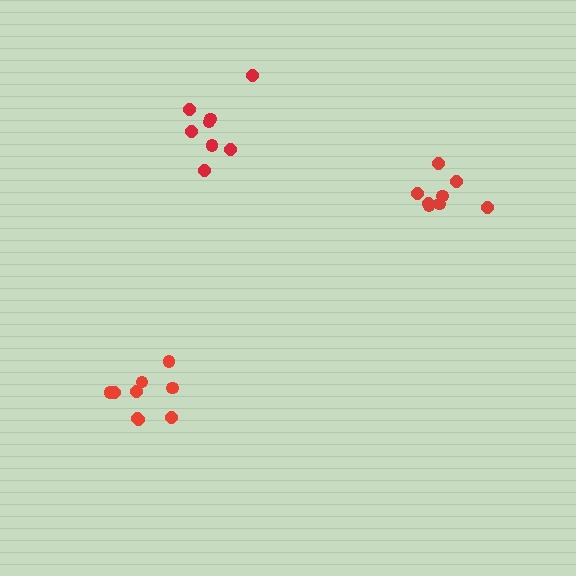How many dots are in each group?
Group 1: 9 dots, Group 2: 8 dots, Group 3: 8 dots (25 total).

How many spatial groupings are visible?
There are 3 spatial groupings.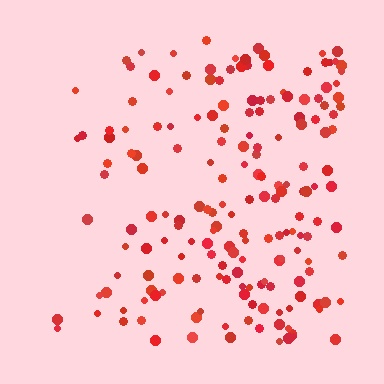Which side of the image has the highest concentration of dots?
The right.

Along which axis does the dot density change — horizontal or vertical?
Horizontal.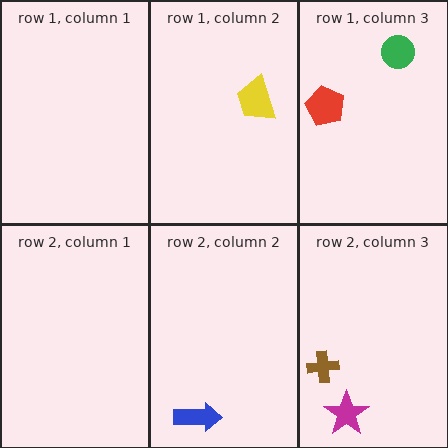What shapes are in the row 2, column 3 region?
The magenta star, the brown cross.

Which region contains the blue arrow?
The row 2, column 2 region.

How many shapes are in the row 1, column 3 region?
2.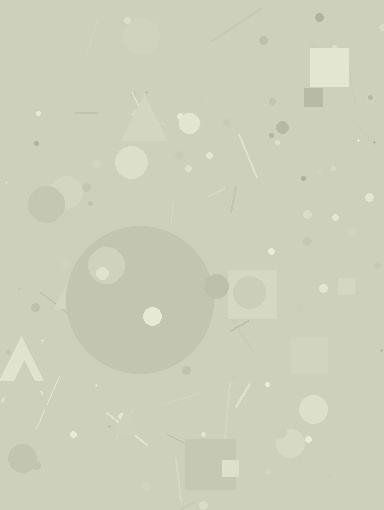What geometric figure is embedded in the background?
A circle is embedded in the background.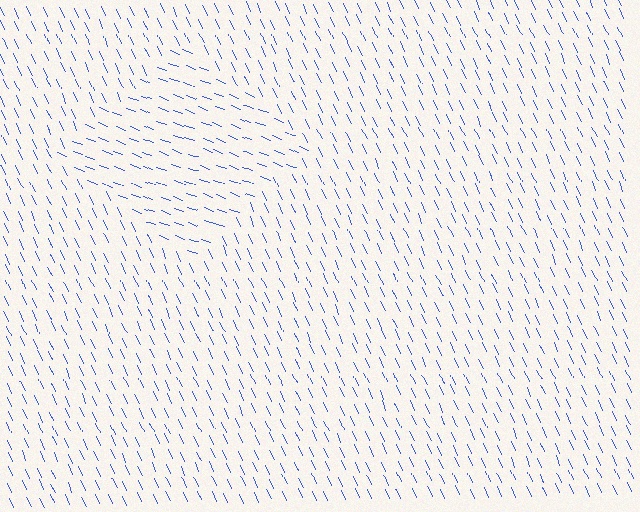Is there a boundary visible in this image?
Yes, there is a texture boundary formed by a change in line orientation.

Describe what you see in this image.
The image is filled with small blue line segments. A diamond region in the image has lines oriented differently from the surrounding lines, creating a visible texture boundary.